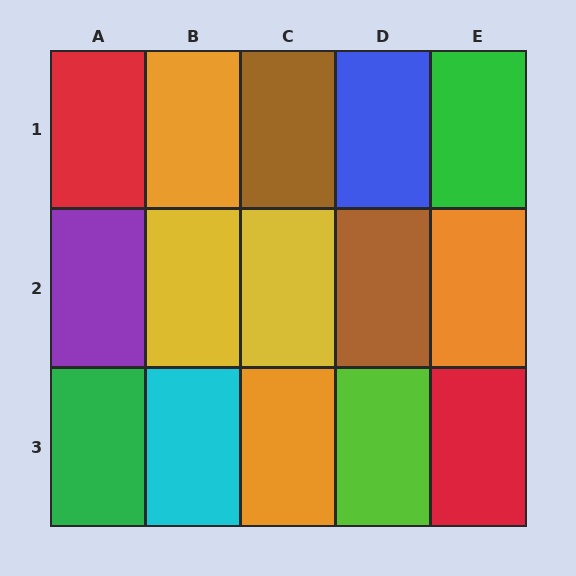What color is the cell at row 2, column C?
Yellow.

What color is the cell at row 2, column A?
Purple.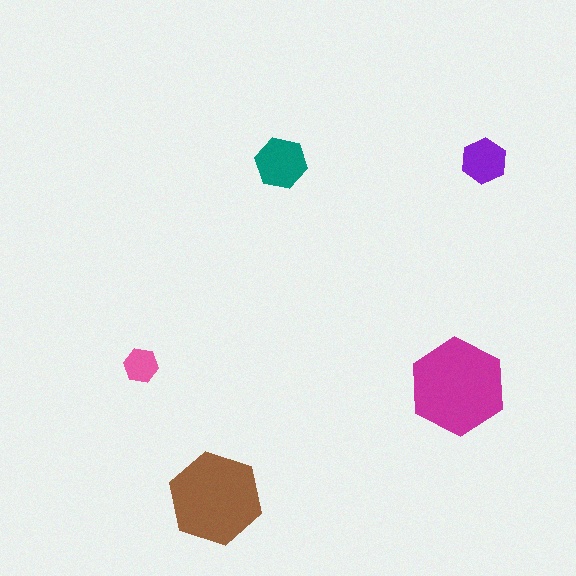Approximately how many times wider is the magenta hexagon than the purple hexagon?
About 2 times wider.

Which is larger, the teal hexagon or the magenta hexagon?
The magenta one.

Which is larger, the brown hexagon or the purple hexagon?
The brown one.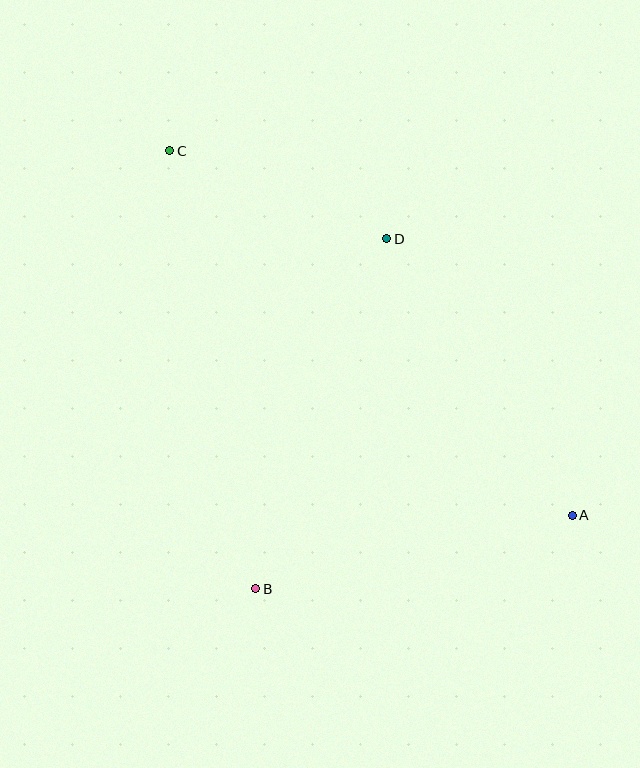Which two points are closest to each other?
Points C and D are closest to each other.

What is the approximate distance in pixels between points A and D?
The distance between A and D is approximately 333 pixels.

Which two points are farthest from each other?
Points A and C are farthest from each other.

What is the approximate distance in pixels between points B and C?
The distance between B and C is approximately 446 pixels.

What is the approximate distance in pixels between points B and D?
The distance between B and D is approximately 374 pixels.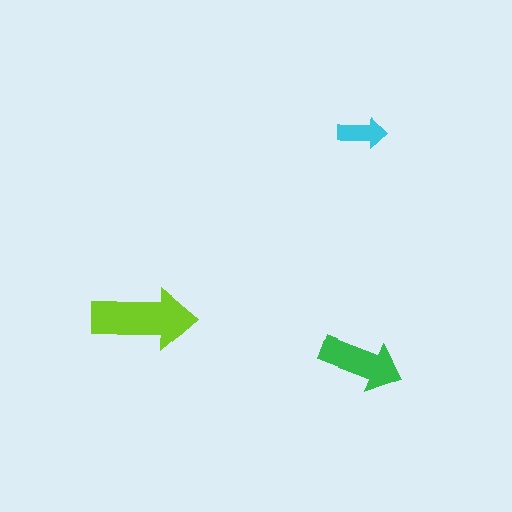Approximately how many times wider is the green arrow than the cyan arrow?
About 1.5 times wider.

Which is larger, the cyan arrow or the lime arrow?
The lime one.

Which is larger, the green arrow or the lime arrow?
The lime one.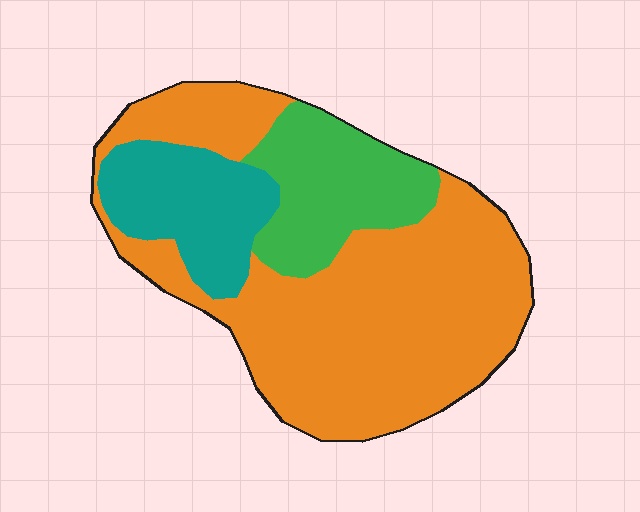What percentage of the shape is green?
Green covers roughly 20% of the shape.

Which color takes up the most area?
Orange, at roughly 65%.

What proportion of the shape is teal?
Teal covers 17% of the shape.